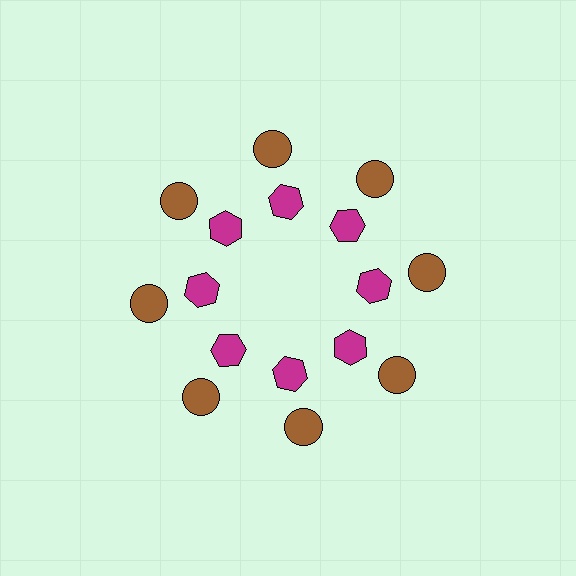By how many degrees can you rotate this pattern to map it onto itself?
The pattern maps onto itself every 45 degrees of rotation.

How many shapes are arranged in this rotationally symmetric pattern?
There are 16 shapes, arranged in 8 groups of 2.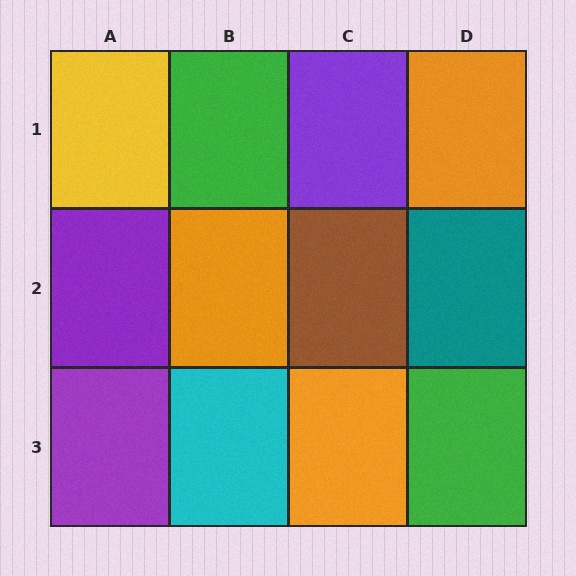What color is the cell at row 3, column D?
Green.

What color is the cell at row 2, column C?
Brown.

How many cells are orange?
3 cells are orange.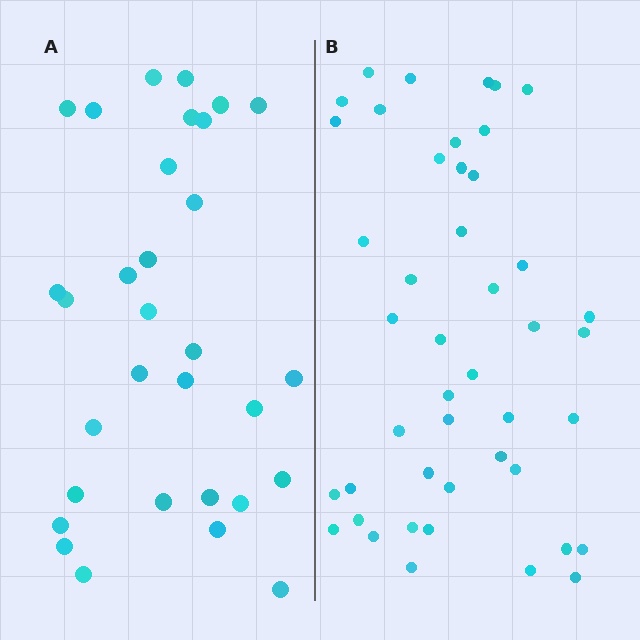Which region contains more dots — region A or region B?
Region B (the right region) has more dots.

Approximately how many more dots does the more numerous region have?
Region B has approximately 15 more dots than region A.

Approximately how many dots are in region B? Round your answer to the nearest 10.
About 40 dots. (The exact count is 45, which rounds to 40.)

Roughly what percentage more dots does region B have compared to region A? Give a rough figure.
About 45% more.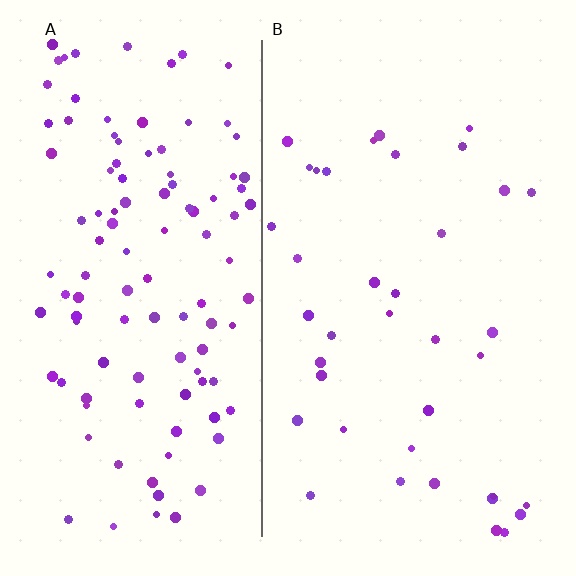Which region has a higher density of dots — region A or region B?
A (the left).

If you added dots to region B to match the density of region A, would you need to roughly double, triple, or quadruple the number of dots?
Approximately triple.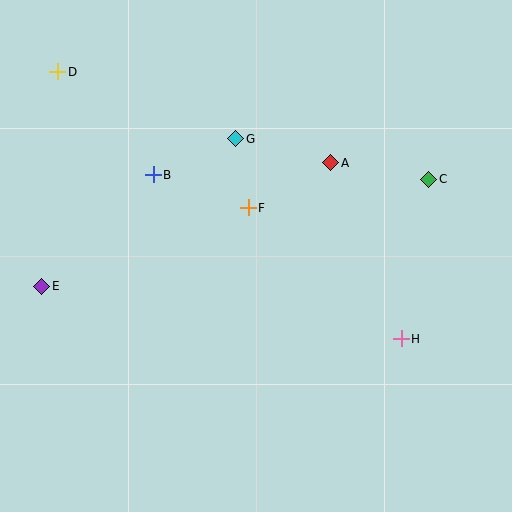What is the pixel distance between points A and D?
The distance between A and D is 288 pixels.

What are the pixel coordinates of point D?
Point D is at (58, 72).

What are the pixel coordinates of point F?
Point F is at (248, 208).